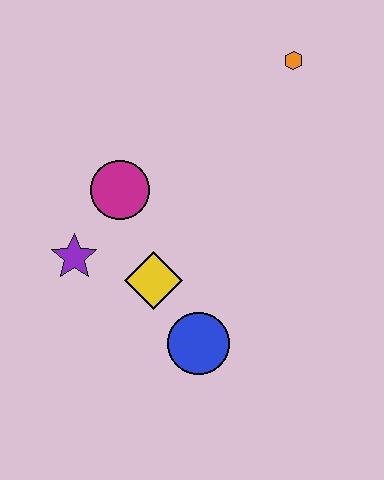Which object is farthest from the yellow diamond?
The orange hexagon is farthest from the yellow diamond.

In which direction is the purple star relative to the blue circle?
The purple star is to the left of the blue circle.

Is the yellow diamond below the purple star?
Yes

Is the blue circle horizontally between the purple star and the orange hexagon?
Yes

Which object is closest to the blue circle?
The yellow diamond is closest to the blue circle.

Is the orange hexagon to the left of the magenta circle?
No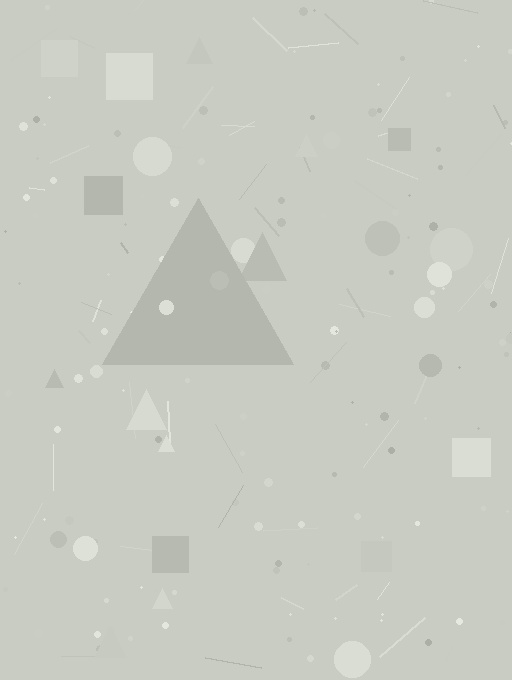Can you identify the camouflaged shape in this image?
The camouflaged shape is a triangle.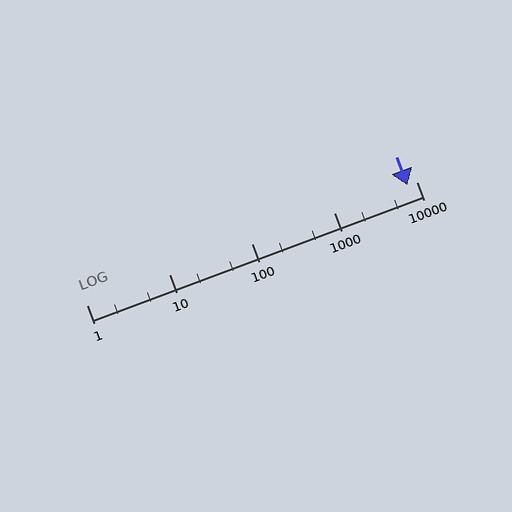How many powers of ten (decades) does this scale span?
The scale spans 4 decades, from 1 to 10000.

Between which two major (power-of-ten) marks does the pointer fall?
The pointer is between 1000 and 10000.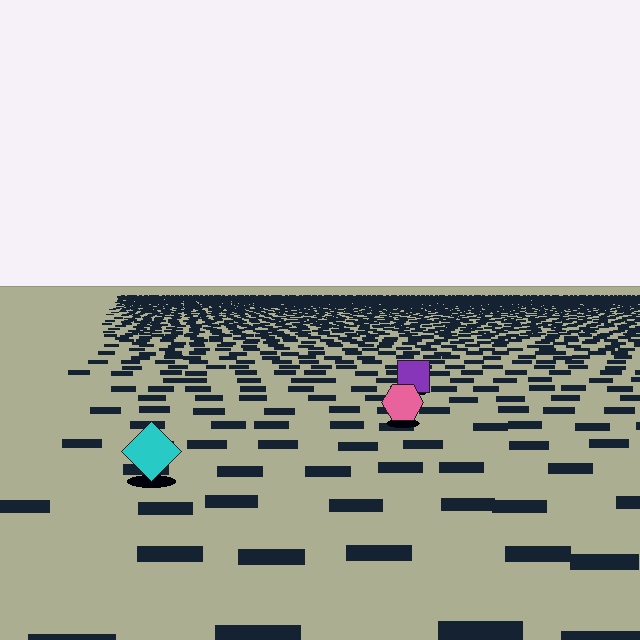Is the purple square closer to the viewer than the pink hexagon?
No. The pink hexagon is closer — you can tell from the texture gradient: the ground texture is coarser near it.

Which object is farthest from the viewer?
The purple square is farthest from the viewer. It appears smaller and the ground texture around it is denser.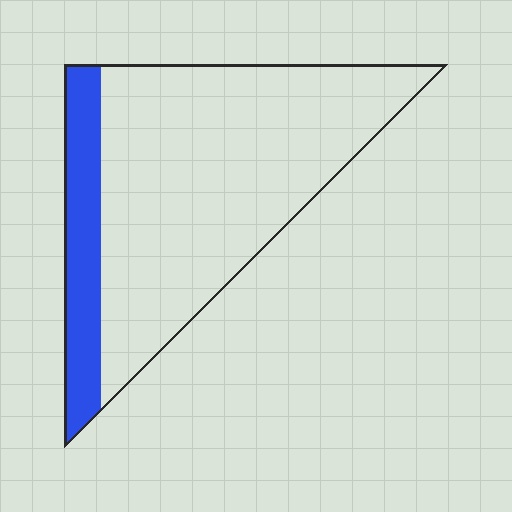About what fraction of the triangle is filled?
About one sixth (1/6).